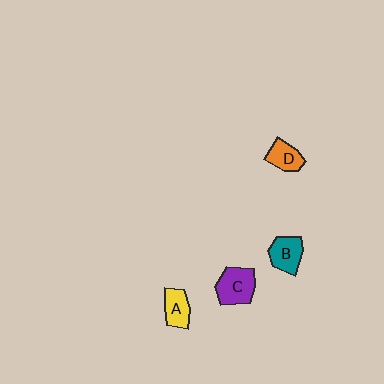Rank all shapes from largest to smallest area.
From largest to smallest: C (purple), B (teal), A (yellow), D (orange).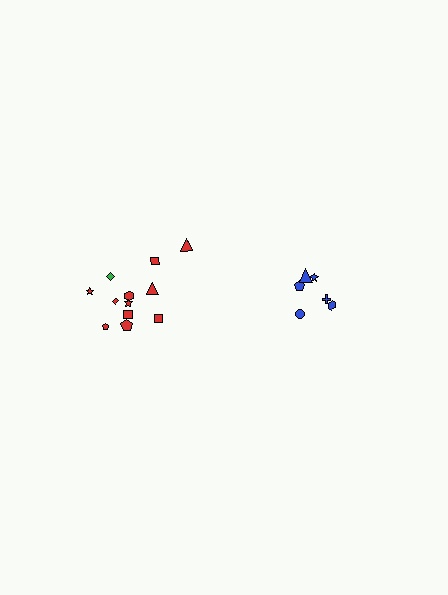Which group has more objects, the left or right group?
The left group.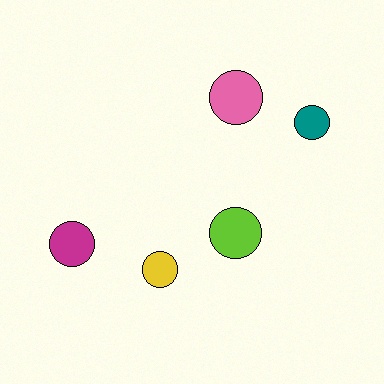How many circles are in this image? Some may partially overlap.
There are 5 circles.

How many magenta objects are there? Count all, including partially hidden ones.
There is 1 magenta object.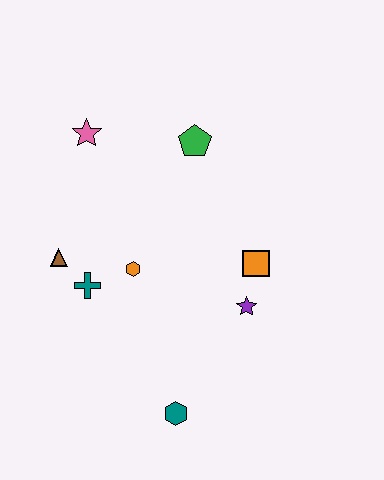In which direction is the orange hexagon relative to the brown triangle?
The orange hexagon is to the right of the brown triangle.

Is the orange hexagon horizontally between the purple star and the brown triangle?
Yes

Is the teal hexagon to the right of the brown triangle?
Yes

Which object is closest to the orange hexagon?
The teal cross is closest to the orange hexagon.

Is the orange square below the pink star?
Yes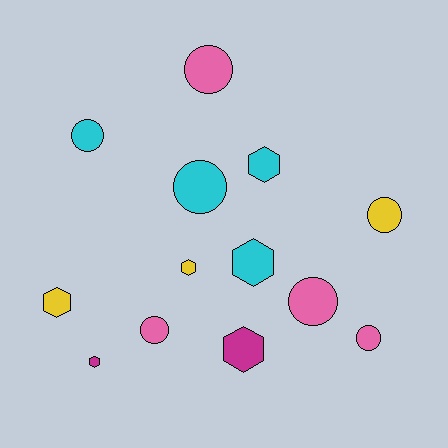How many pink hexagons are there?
There are no pink hexagons.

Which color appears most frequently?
Pink, with 4 objects.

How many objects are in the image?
There are 13 objects.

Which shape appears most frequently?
Circle, with 7 objects.